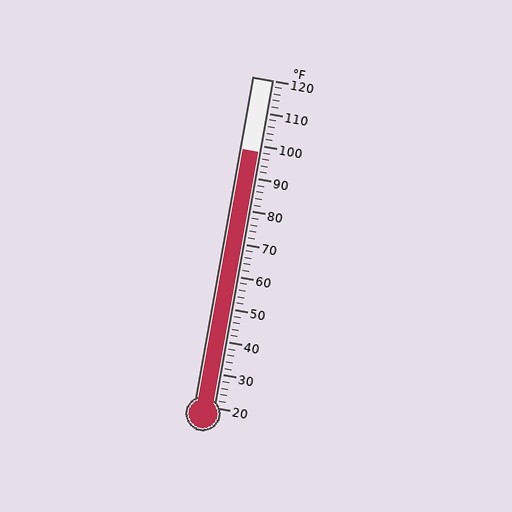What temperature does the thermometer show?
The thermometer shows approximately 98°F.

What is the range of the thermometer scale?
The thermometer scale ranges from 20°F to 120°F.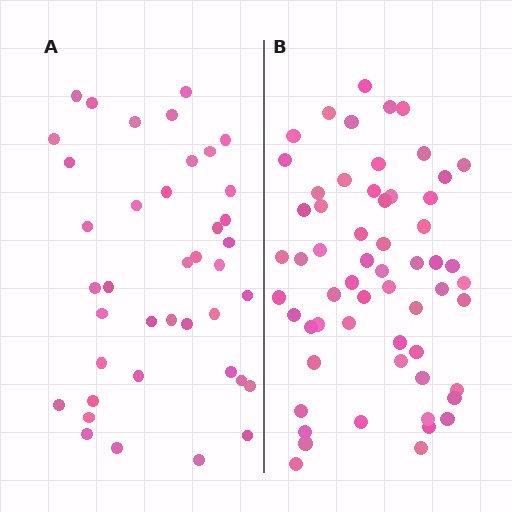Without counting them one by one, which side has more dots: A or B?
Region B (the right region) has more dots.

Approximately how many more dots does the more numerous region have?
Region B has approximately 20 more dots than region A.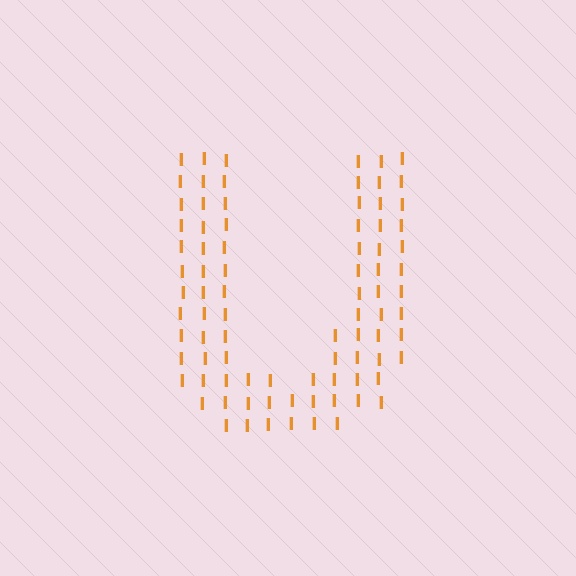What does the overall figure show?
The overall figure shows the letter U.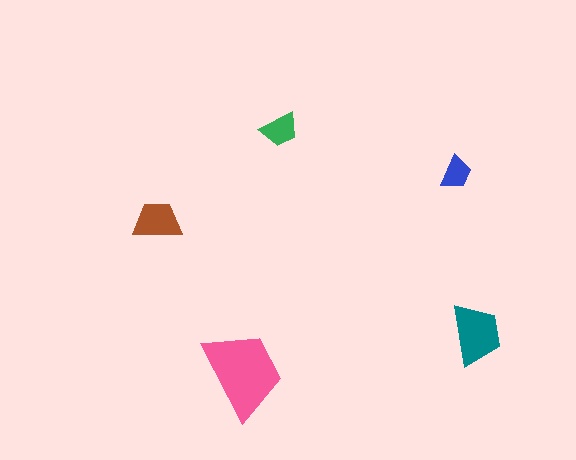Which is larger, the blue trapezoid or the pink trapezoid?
The pink one.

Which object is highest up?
The green trapezoid is topmost.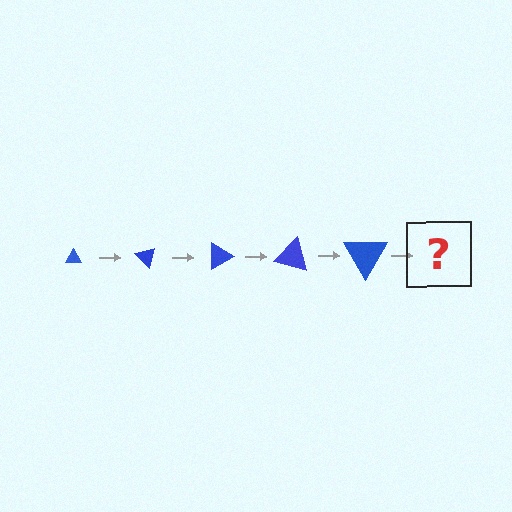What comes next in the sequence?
The next element should be a triangle, larger than the previous one and rotated 225 degrees from the start.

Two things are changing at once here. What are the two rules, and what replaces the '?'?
The two rules are that the triangle grows larger each step and it rotates 45 degrees each step. The '?' should be a triangle, larger than the previous one and rotated 225 degrees from the start.